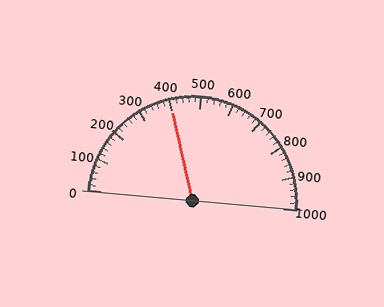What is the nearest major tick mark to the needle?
The nearest major tick mark is 400.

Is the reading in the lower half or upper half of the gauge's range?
The reading is in the lower half of the range (0 to 1000).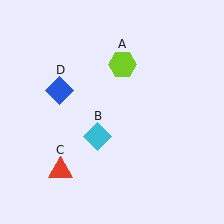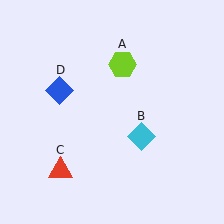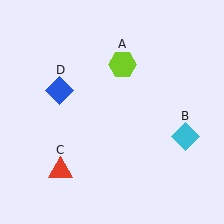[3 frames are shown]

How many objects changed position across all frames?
1 object changed position: cyan diamond (object B).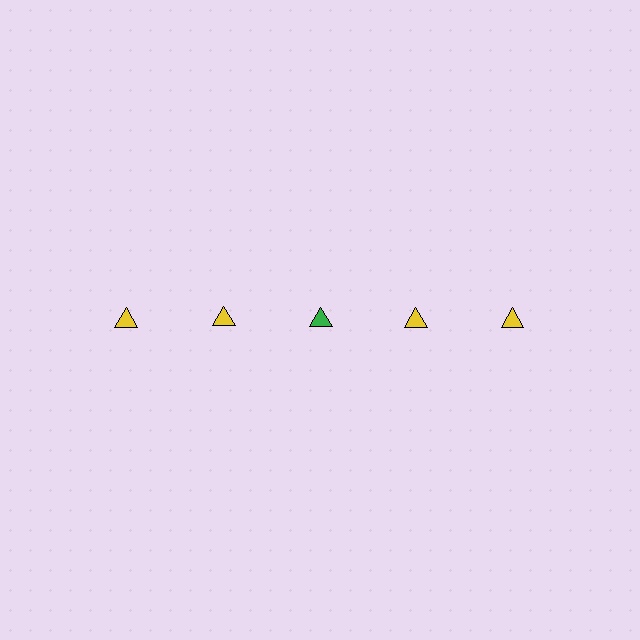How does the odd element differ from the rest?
It has a different color: green instead of yellow.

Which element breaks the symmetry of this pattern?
The green triangle in the top row, center column breaks the symmetry. All other shapes are yellow triangles.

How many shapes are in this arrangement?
There are 5 shapes arranged in a grid pattern.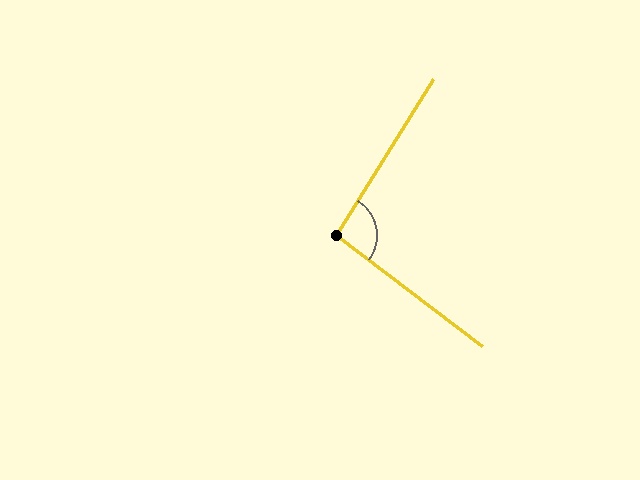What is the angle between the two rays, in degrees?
Approximately 95 degrees.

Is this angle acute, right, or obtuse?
It is obtuse.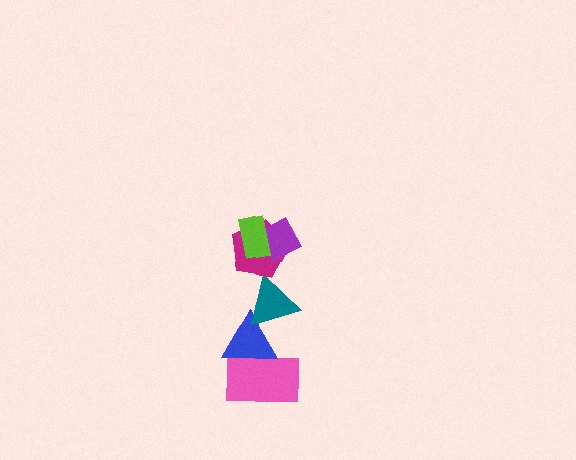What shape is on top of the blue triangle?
The teal triangle is on top of the blue triangle.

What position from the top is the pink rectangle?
The pink rectangle is 6th from the top.